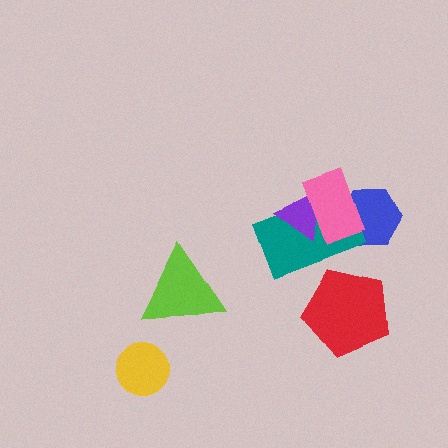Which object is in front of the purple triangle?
The pink rectangle is in front of the purple triangle.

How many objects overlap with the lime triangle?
0 objects overlap with the lime triangle.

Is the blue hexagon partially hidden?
Yes, it is partially covered by another shape.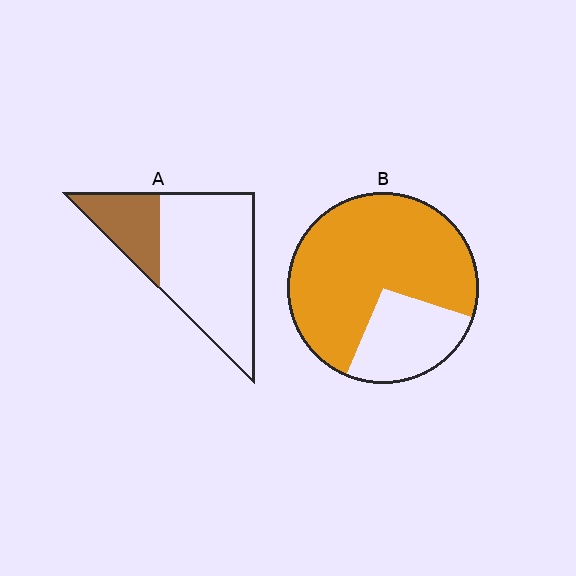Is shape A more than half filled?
No.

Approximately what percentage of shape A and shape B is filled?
A is approximately 25% and B is approximately 75%.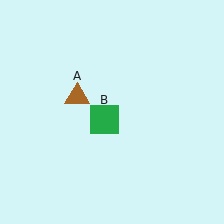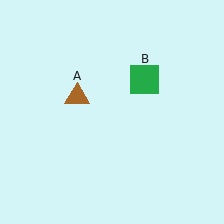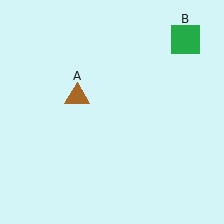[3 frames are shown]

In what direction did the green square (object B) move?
The green square (object B) moved up and to the right.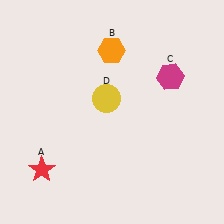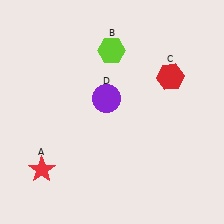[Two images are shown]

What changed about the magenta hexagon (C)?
In Image 1, C is magenta. In Image 2, it changed to red.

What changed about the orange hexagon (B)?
In Image 1, B is orange. In Image 2, it changed to lime.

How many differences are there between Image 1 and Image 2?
There are 3 differences between the two images.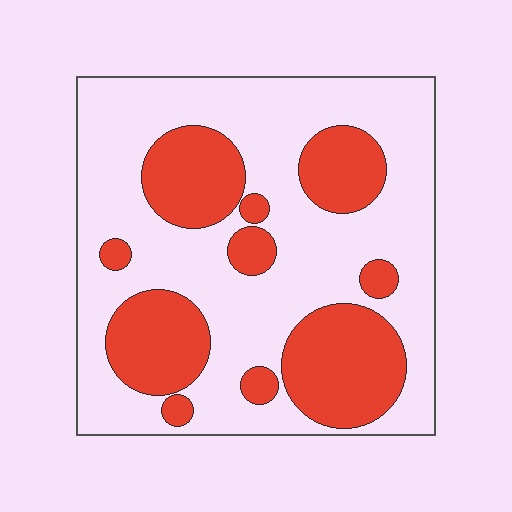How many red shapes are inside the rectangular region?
10.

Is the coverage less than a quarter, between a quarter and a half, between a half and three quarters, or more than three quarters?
Between a quarter and a half.